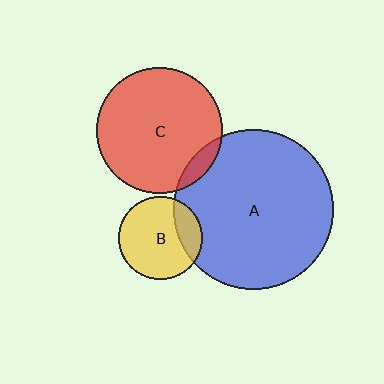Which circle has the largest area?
Circle A (blue).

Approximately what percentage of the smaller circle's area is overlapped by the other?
Approximately 10%.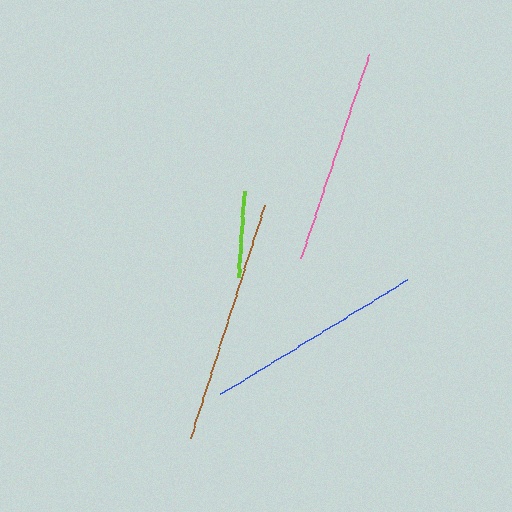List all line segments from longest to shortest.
From longest to shortest: brown, blue, pink, lime.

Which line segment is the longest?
The brown line is the longest at approximately 244 pixels.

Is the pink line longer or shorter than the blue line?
The blue line is longer than the pink line.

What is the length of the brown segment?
The brown segment is approximately 244 pixels long.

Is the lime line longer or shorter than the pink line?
The pink line is longer than the lime line.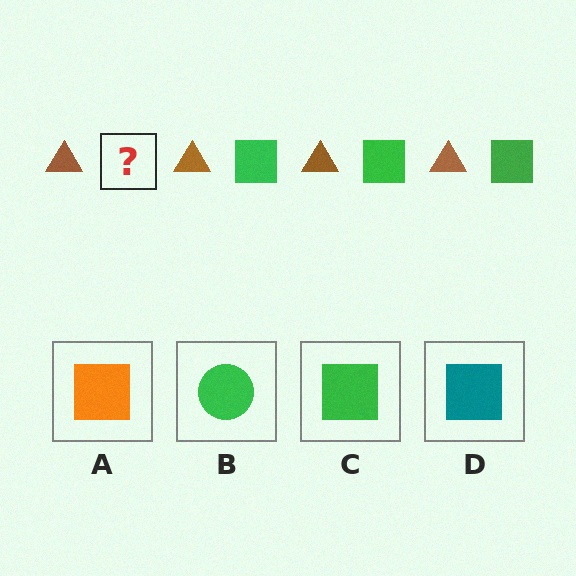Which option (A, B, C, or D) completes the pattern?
C.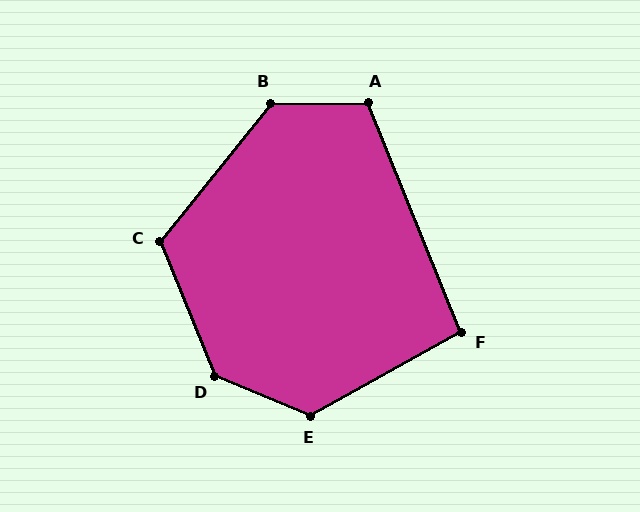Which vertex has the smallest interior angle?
F, at approximately 97 degrees.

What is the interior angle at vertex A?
Approximately 112 degrees (obtuse).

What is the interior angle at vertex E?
Approximately 129 degrees (obtuse).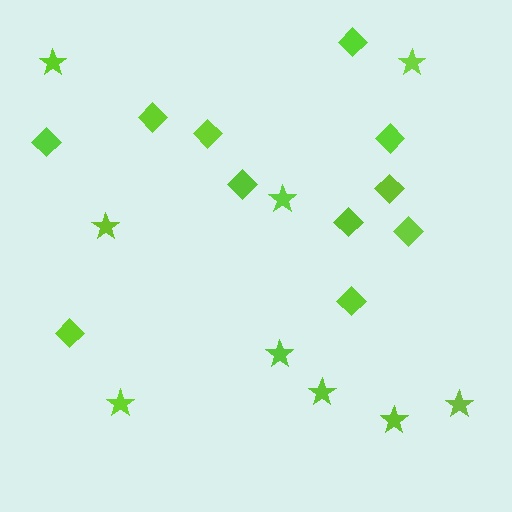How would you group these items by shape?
There are 2 groups: one group of stars (9) and one group of diamonds (11).